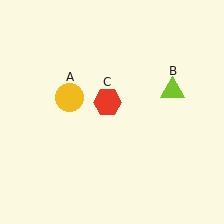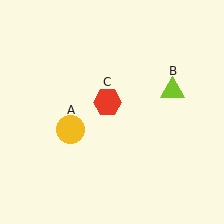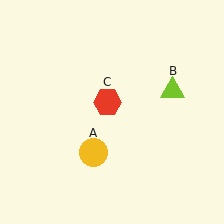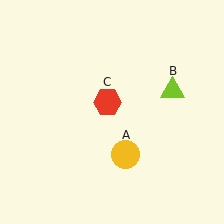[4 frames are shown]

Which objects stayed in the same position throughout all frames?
Lime triangle (object B) and red hexagon (object C) remained stationary.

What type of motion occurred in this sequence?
The yellow circle (object A) rotated counterclockwise around the center of the scene.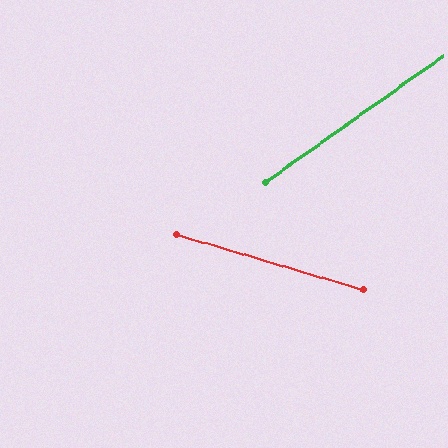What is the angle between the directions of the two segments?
Approximately 52 degrees.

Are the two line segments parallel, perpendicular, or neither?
Neither parallel nor perpendicular — they differ by about 52°.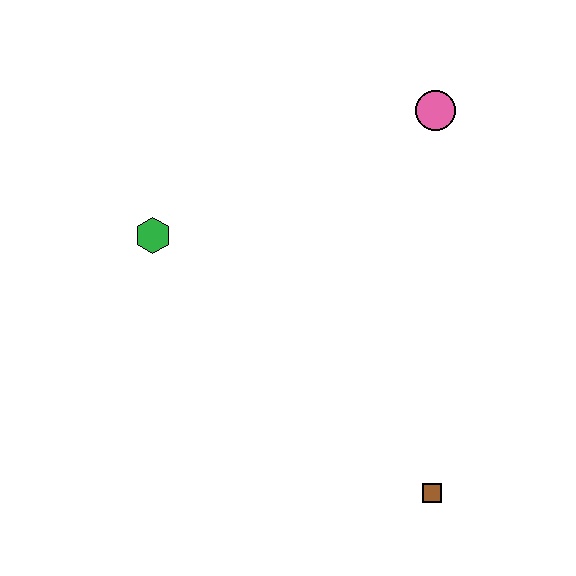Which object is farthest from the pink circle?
The brown square is farthest from the pink circle.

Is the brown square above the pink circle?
No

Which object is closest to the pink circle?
The green hexagon is closest to the pink circle.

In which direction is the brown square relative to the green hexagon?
The brown square is to the right of the green hexagon.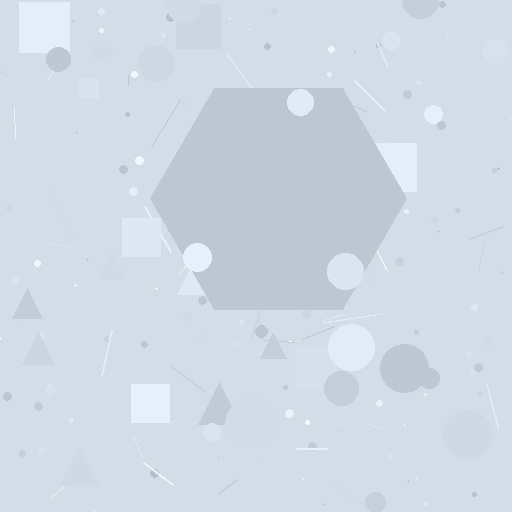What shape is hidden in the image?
A hexagon is hidden in the image.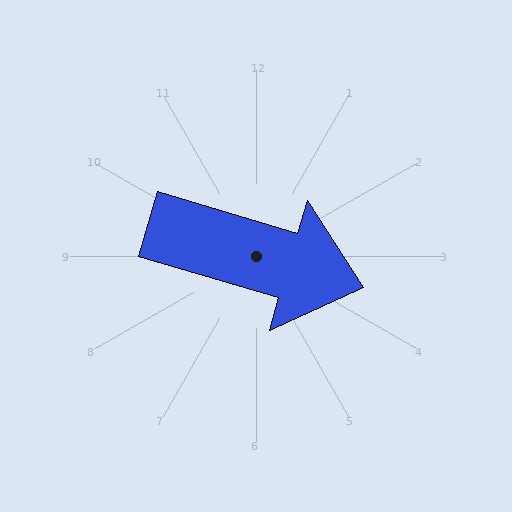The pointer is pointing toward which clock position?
Roughly 4 o'clock.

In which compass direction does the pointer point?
East.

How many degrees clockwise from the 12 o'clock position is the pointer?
Approximately 106 degrees.